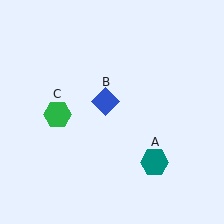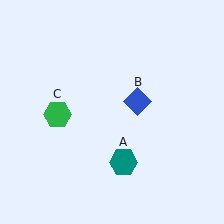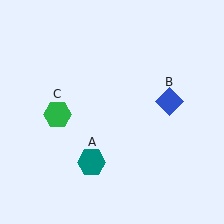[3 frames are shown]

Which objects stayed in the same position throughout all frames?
Green hexagon (object C) remained stationary.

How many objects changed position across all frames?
2 objects changed position: teal hexagon (object A), blue diamond (object B).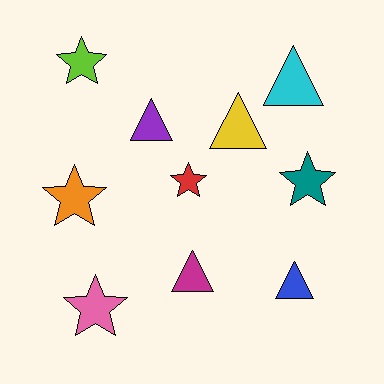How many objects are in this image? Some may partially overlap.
There are 10 objects.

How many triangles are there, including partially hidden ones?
There are 5 triangles.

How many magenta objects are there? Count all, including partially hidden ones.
There is 1 magenta object.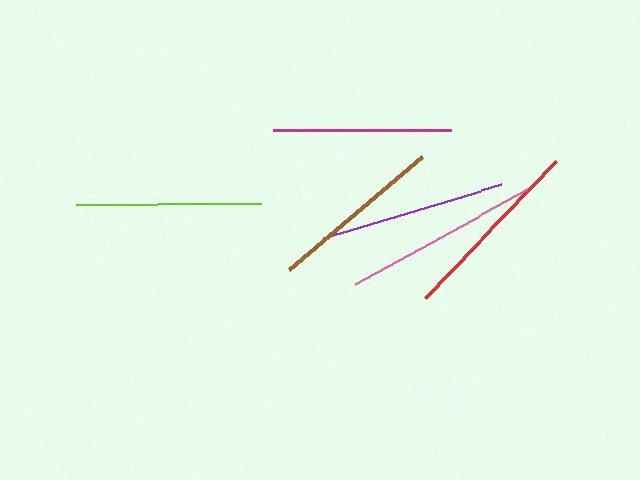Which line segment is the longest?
The pink line is the longest at approximately 196 pixels.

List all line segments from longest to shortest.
From longest to shortest: pink, red, purple, lime, magenta, brown.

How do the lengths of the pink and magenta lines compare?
The pink and magenta lines are approximately the same length.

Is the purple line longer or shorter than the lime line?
The purple line is longer than the lime line.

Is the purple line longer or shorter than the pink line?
The pink line is longer than the purple line.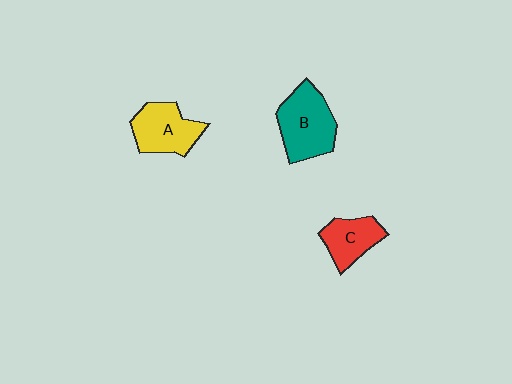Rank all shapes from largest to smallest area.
From largest to smallest: B (teal), A (yellow), C (red).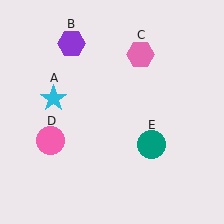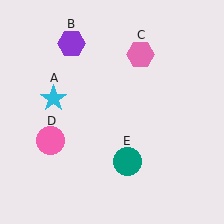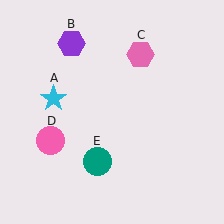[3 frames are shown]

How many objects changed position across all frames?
1 object changed position: teal circle (object E).